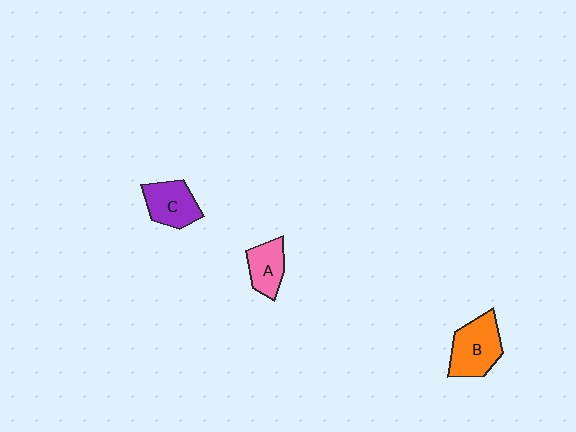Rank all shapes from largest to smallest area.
From largest to smallest: B (orange), C (purple), A (pink).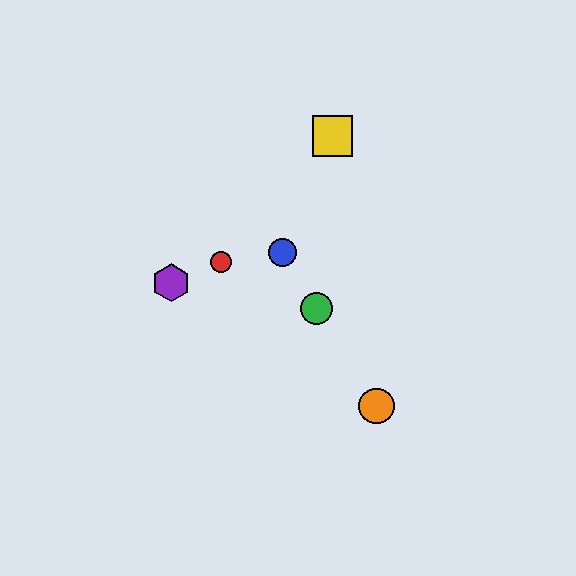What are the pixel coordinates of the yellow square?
The yellow square is at (333, 136).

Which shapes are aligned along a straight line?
The blue circle, the green circle, the orange circle are aligned along a straight line.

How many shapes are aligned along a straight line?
3 shapes (the blue circle, the green circle, the orange circle) are aligned along a straight line.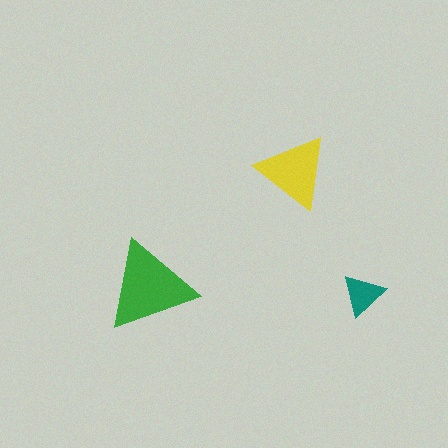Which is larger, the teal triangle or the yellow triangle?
The yellow one.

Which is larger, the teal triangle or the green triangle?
The green one.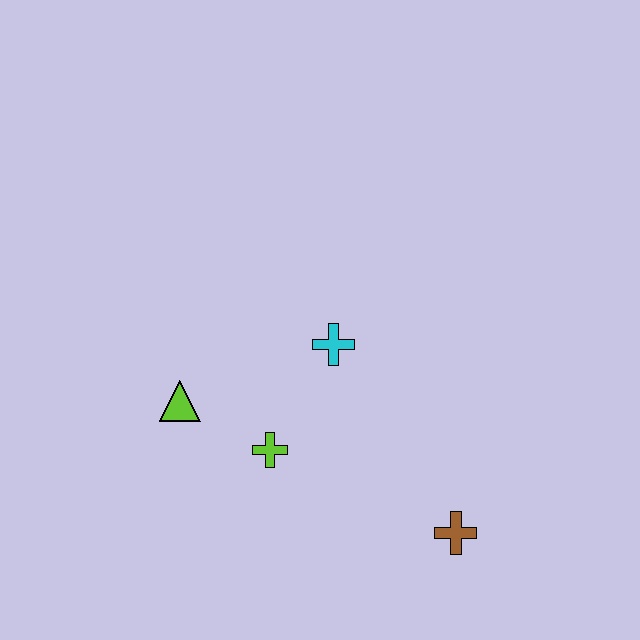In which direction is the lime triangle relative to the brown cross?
The lime triangle is to the left of the brown cross.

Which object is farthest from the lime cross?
The brown cross is farthest from the lime cross.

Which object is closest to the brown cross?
The lime cross is closest to the brown cross.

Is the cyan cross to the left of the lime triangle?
No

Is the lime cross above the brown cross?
Yes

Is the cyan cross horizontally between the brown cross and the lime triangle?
Yes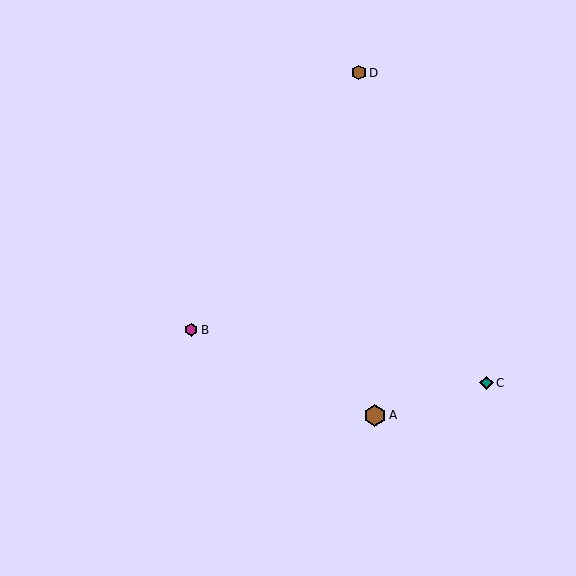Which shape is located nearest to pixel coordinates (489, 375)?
The teal diamond (labeled C) at (487, 383) is nearest to that location.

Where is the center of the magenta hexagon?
The center of the magenta hexagon is at (191, 330).